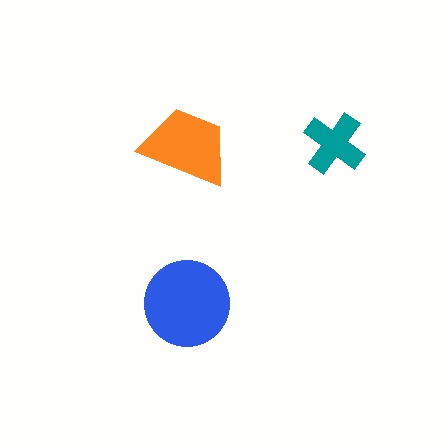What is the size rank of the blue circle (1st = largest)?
1st.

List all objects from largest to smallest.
The blue circle, the orange trapezoid, the teal cross.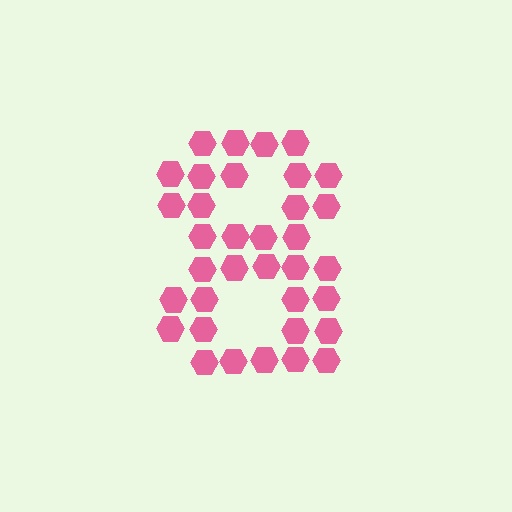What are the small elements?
The small elements are hexagons.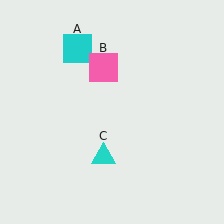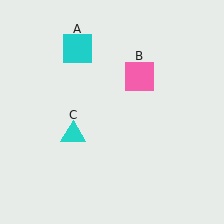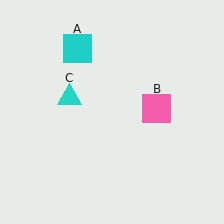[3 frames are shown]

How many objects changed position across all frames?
2 objects changed position: pink square (object B), cyan triangle (object C).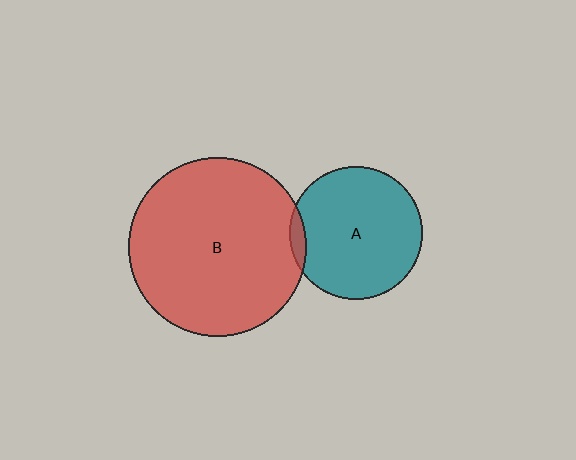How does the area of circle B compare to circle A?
Approximately 1.8 times.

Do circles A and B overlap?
Yes.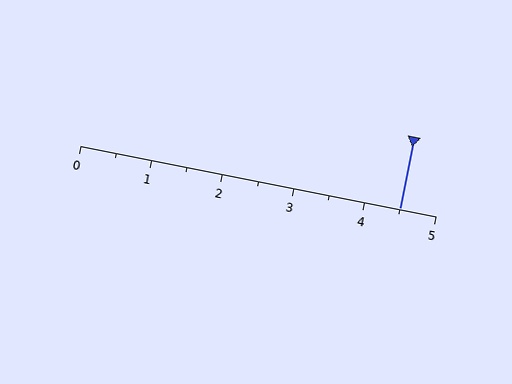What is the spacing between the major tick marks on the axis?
The major ticks are spaced 1 apart.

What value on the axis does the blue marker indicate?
The marker indicates approximately 4.5.